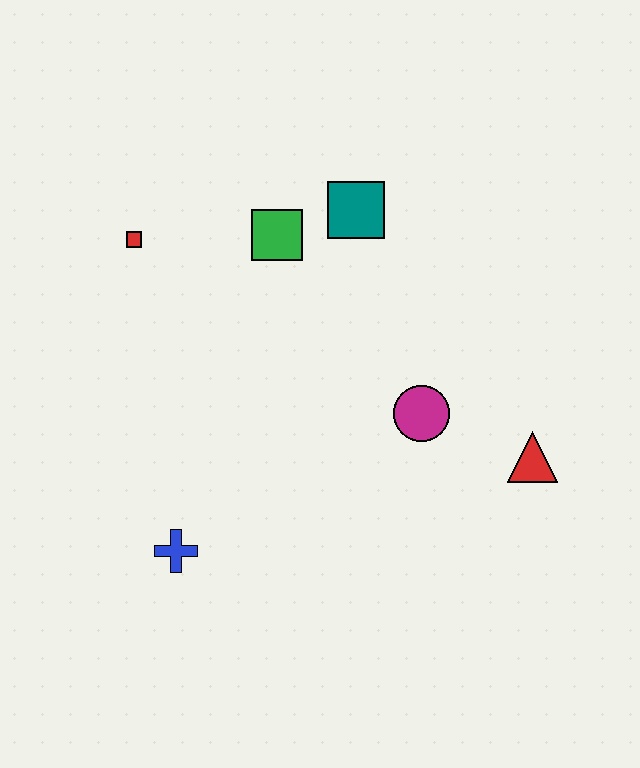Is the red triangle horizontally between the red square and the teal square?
No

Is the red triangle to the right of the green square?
Yes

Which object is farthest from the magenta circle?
The red square is farthest from the magenta circle.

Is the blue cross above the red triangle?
No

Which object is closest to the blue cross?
The magenta circle is closest to the blue cross.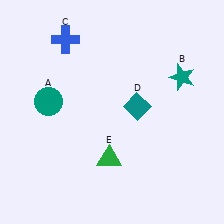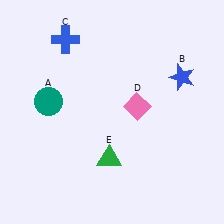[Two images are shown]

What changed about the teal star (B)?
In Image 1, B is teal. In Image 2, it changed to blue.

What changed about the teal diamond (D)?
In Image 1, D is teal. In Image 2, it changed to pink.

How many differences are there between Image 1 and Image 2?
There are 2 differences between the two images.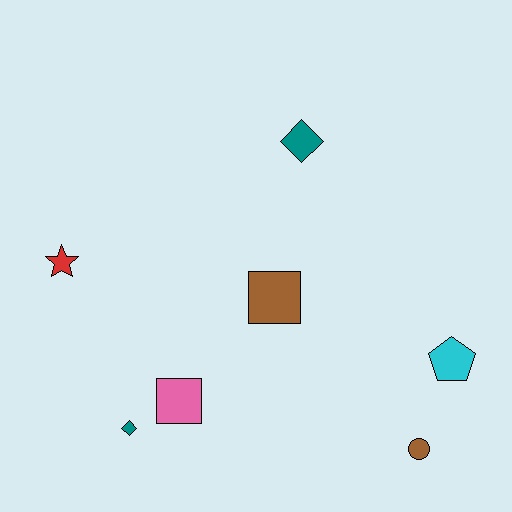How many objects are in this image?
There are 7 objects.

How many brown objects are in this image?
There are 2 brown objects.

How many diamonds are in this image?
There are 2 diamonds.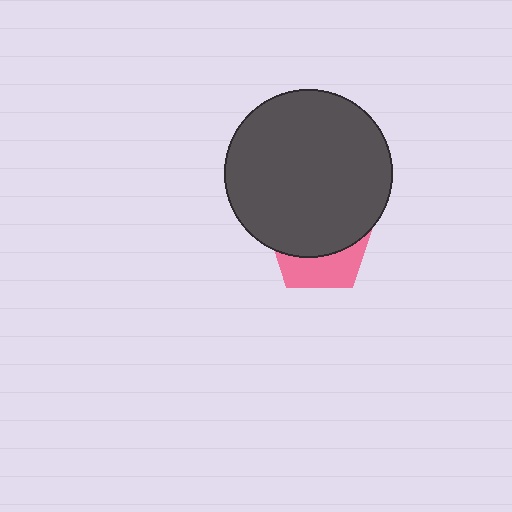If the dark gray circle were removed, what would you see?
You would see the complete pink pentagon.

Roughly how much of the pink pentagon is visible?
A small part of it is visible (roughly 37%).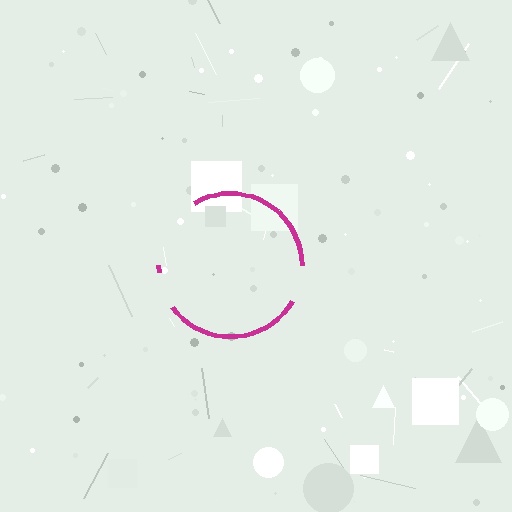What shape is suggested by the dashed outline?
The dashed outline suggests a circle.